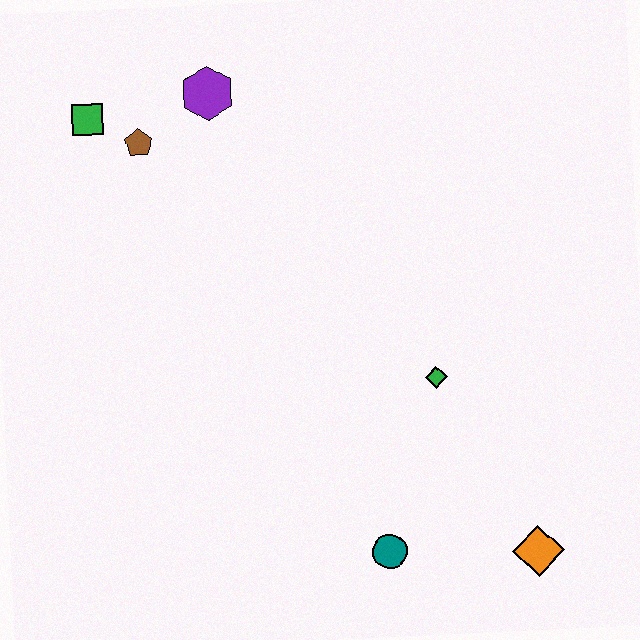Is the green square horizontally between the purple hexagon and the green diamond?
No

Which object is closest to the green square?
The brown pentagon is closest to the green square.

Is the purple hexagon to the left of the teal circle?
Yes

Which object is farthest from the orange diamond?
The green square is farthest from the orange diamond.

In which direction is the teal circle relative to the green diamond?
The teal circle is below the green diamond.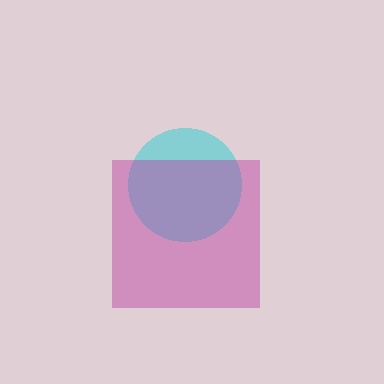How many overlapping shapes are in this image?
There are 2 overlapping shapes in the image.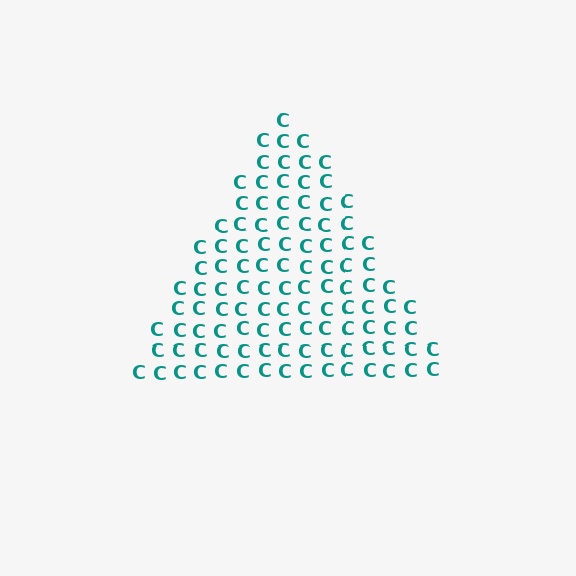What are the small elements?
The small elements are letter C's.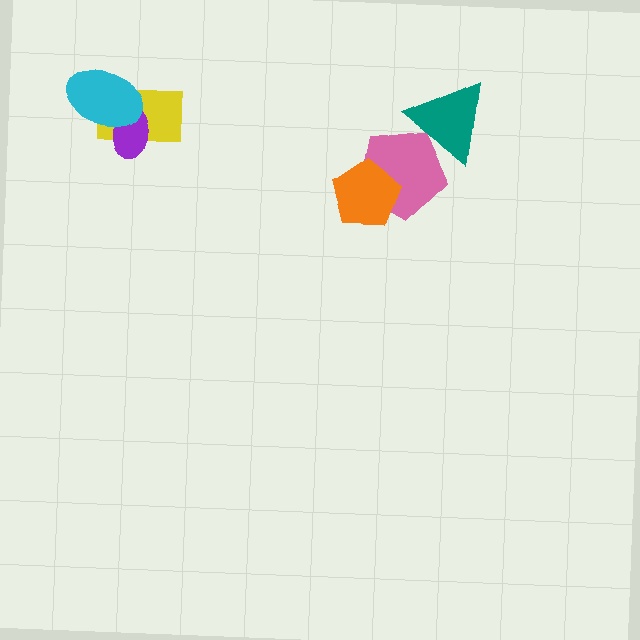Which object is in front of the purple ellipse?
The cyan ellipse is in front of the purple ellipse.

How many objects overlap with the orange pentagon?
1 object overlaps with the orange pentagon.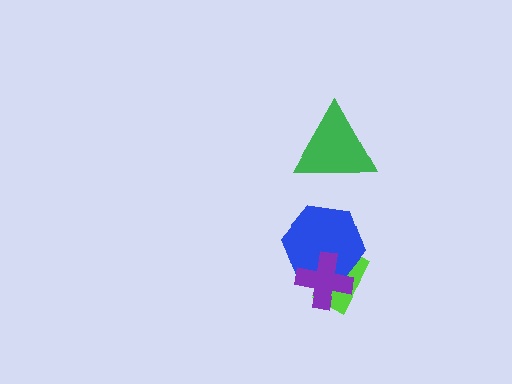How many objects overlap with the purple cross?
2 objects overlap with the purple cross.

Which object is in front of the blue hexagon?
The purple cross is in front of the blue hexagon.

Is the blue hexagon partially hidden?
Yes, it is partially covered by another shape.